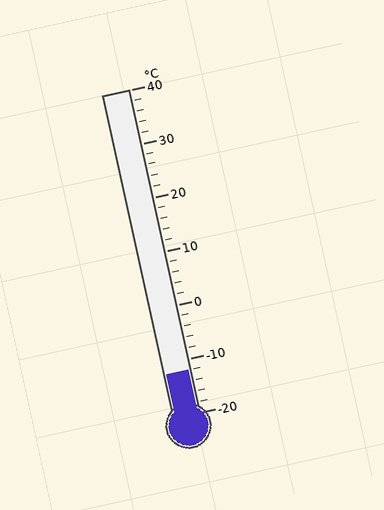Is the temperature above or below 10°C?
The temperature is below 10°C.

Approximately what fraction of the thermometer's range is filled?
The thermometer is filled to approximately 15% of its range.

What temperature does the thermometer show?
The thermometer shows approximately -12°C.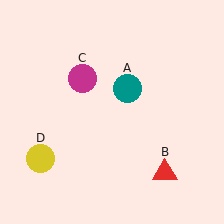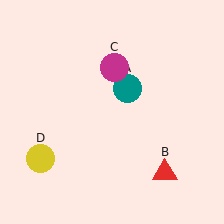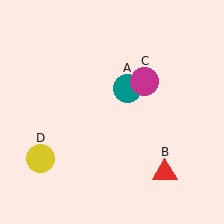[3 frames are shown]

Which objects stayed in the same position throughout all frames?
Teal circle (object A) and red triangle (object B) and yellow circle (object D) remained stationary.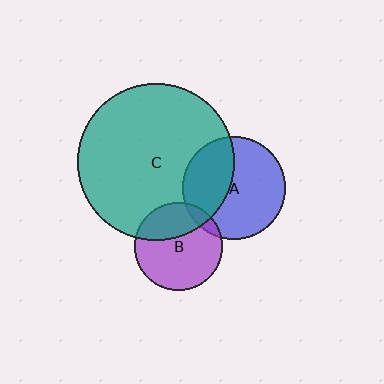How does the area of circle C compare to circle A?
Approximately 2.3 times.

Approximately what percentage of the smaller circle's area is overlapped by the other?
Approximately 30%.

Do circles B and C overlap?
Yes.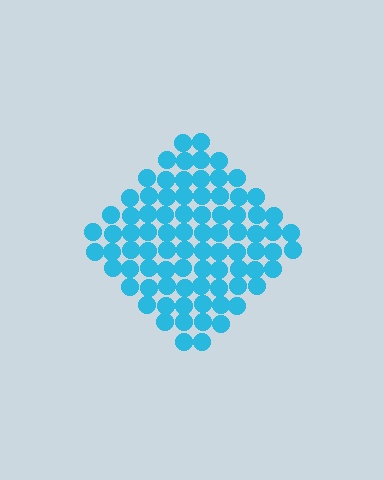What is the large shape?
The large shape is a diamond.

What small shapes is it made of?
It is made of small circles.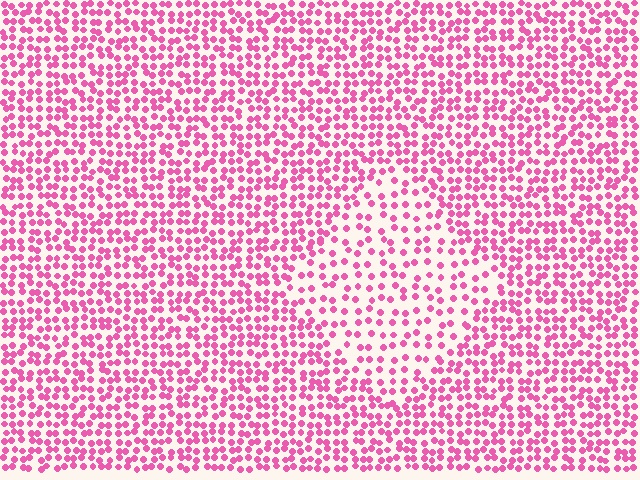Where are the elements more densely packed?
The elements are more densely packed outside the diamond boundary.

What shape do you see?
I see a diamond.